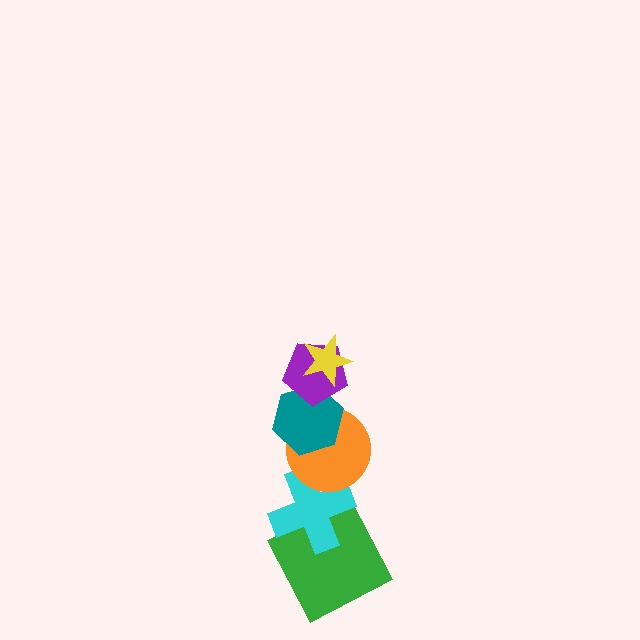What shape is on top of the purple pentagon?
The yellow star is on top of the purple pentagon.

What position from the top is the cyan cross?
The cyan cross is 5th from the top.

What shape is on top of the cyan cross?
The orange circle is on top of the cyan cross.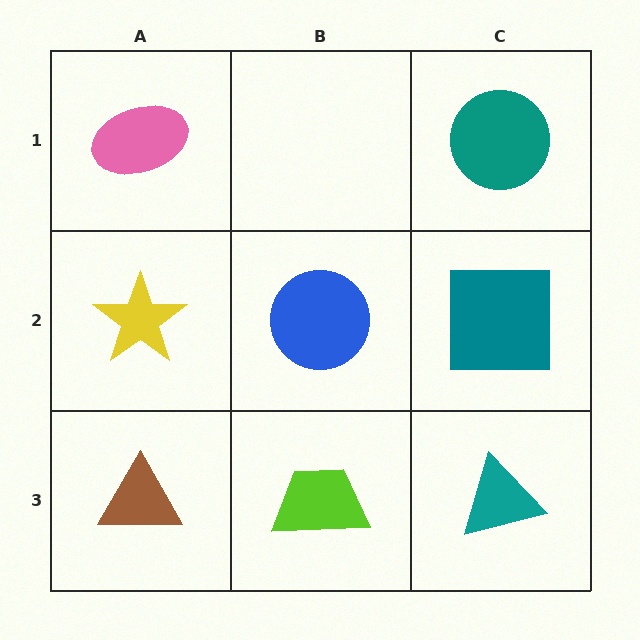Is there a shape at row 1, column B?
No, that cell is empty.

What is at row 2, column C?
A teal square.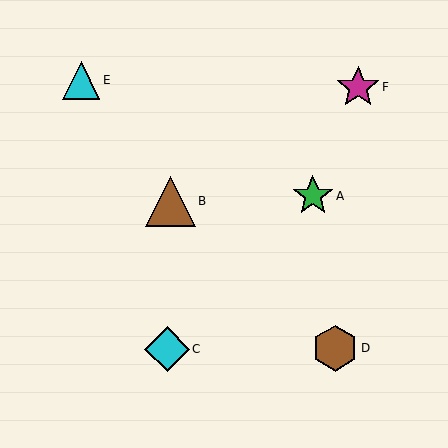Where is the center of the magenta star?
The center of the magenta star is at (358, 87).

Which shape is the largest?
The brown triangle (labeled B) is the largest.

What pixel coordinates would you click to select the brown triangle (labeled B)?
Click at (170, 201) to select the brown triangle B.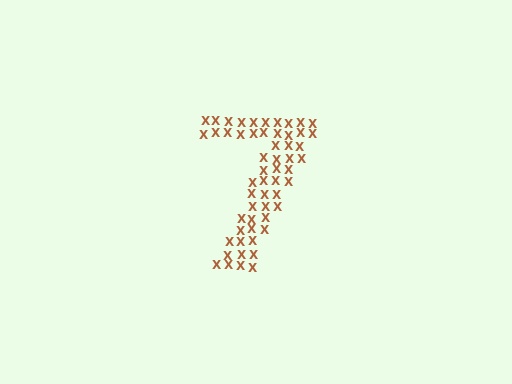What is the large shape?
The large shape is the digit 7.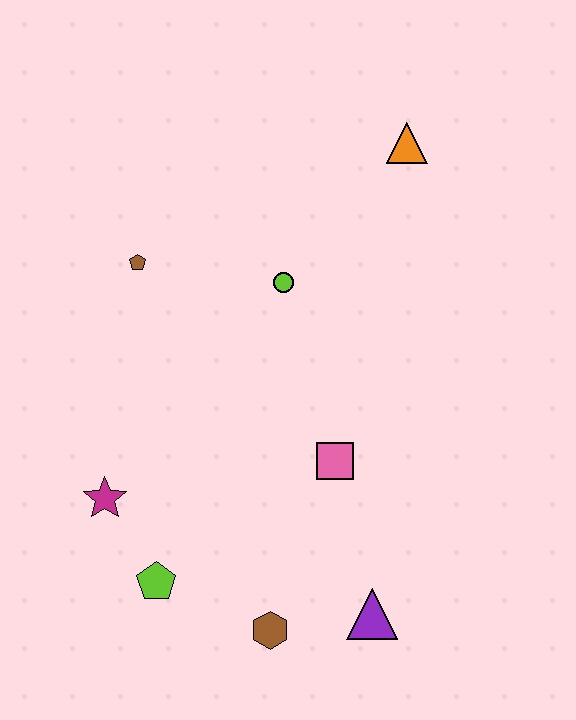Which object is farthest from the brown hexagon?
The orange triangle is farthest from the brown hexagon.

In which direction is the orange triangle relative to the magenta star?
The orange triangle is above the magenta star.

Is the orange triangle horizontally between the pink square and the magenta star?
No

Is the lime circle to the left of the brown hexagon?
No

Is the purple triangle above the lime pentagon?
No